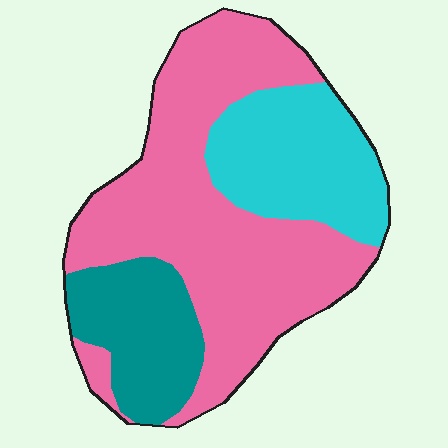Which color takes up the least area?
Teal, at roughly 20%.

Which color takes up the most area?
Pink, at roughly 60%.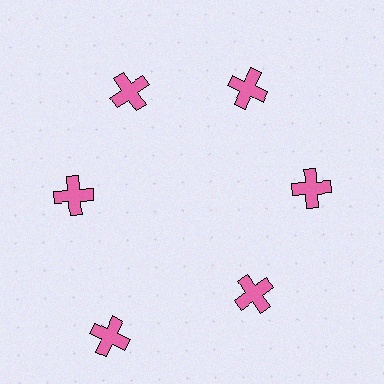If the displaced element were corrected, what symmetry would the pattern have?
It would have 6-fold rotational symmetry — the pattern would map onto itself every 60 degrees.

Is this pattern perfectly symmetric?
No. The 6 pink crosses are arranged in a ring, but one element near the 7 o'clock position is pushed outward from the center, breaking the 6-fold rotational symmetry.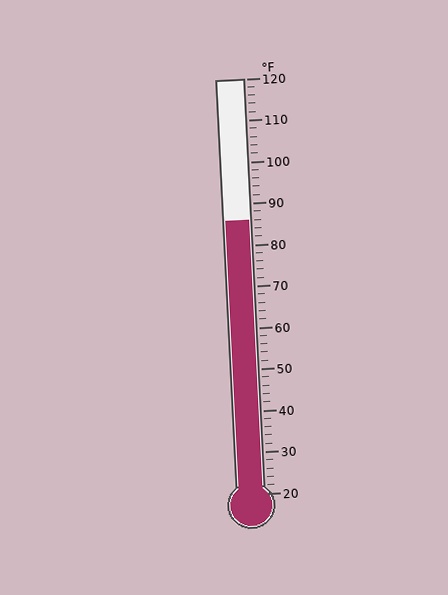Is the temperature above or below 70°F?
The temperature is above 70°F.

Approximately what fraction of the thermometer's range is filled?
The thermometer is filled to approximately 65% of its range.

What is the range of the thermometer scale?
The thermometer scale ranges from 20°F to 120°F.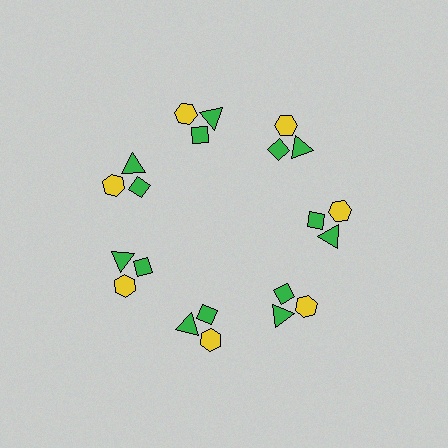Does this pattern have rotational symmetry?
Yes, this pattern has 7-fold rotational symmetry. It looks the same after rotating 51 degrees around the center.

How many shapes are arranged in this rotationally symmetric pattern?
There are 21 shapes, arranged in 7 groups of 3.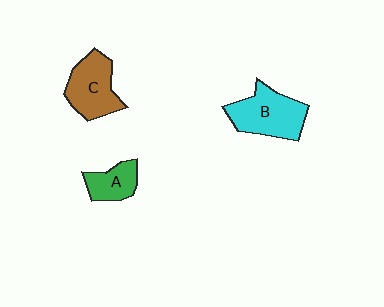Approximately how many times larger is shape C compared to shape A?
Approximately 1.6 times.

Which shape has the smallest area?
Shape A (green).